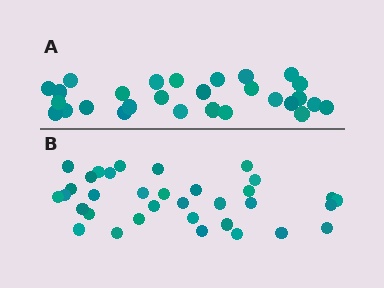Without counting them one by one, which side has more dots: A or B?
Region B (the bottom region) has more dots.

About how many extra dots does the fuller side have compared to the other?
Region B has about 6 more dots than region A.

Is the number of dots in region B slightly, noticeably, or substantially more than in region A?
Region B has only slightly more — the two regions are fairly close. The ratio is roughly 1.2 to 1.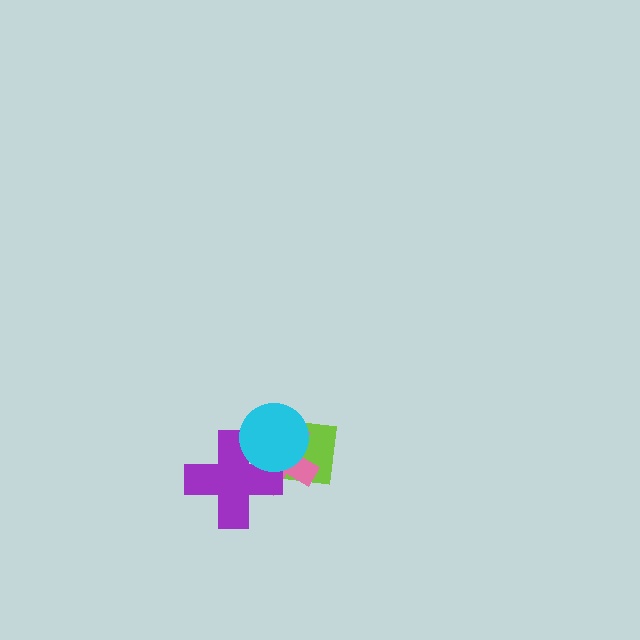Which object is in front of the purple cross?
The cyan circle is in front of the purple cross.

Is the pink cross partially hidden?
Yes, it is partially covered by another shape.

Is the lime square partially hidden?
Yes, it is partially covered by another shape.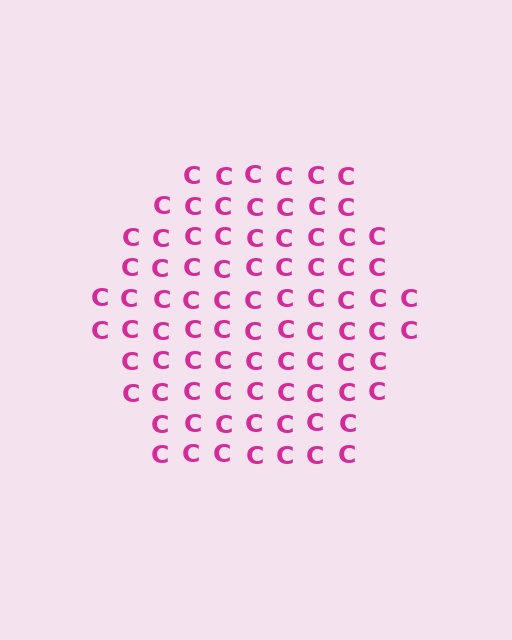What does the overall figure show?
The overall figure shows a hexagon.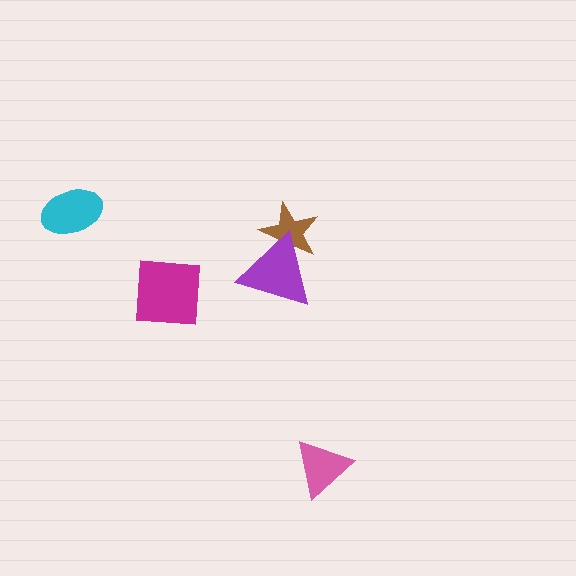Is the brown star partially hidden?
Yes, it is partially covered by another shape.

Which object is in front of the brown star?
The purple triangle is in front of the brown star.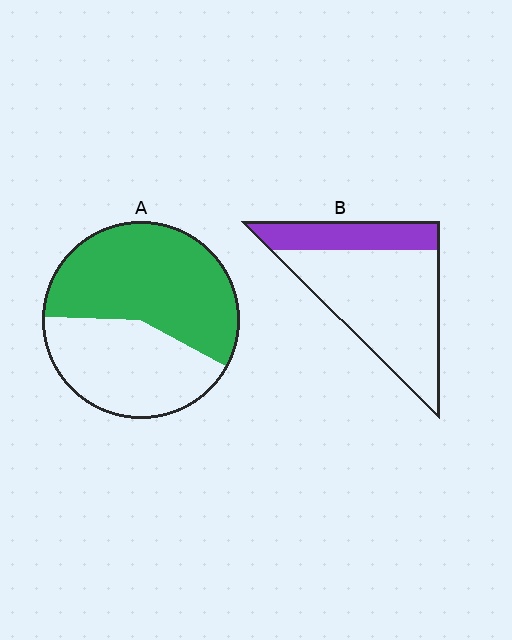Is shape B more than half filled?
No.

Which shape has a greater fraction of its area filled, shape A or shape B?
Shape A.